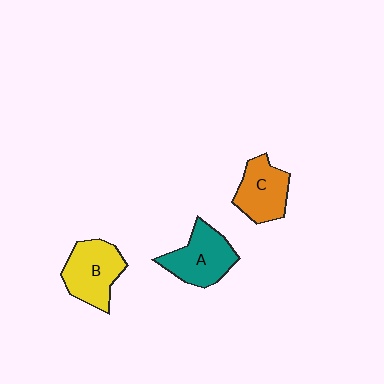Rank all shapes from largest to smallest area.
From largest to smallest: B (yellow), A (teal), C (orange).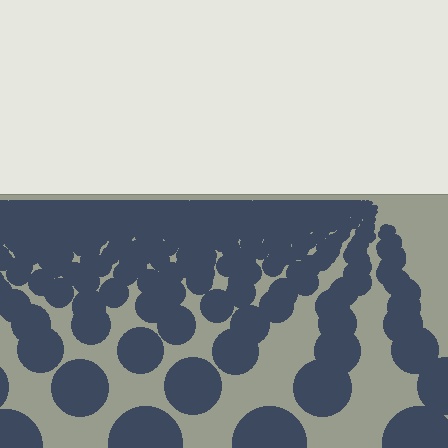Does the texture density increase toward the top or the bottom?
Density increases toward the top.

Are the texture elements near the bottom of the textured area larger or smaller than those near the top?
Larger. Near the bottom, elements are closer to the viewer and appear at a bigger on-screen size.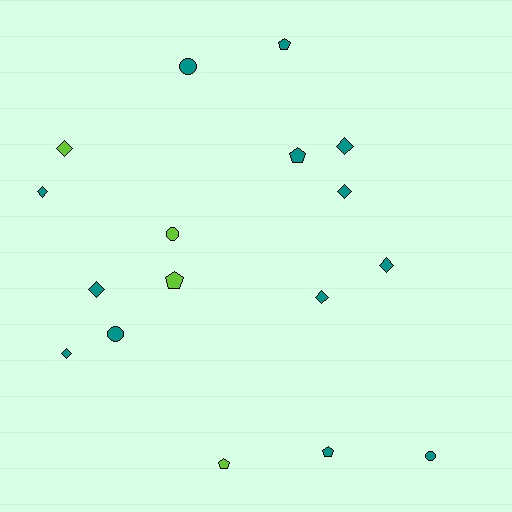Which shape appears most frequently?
Diamond, with 8 objects.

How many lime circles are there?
There is 1 lime circle.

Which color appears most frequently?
Teal, with 13 objects.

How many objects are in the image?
There are 17 objects.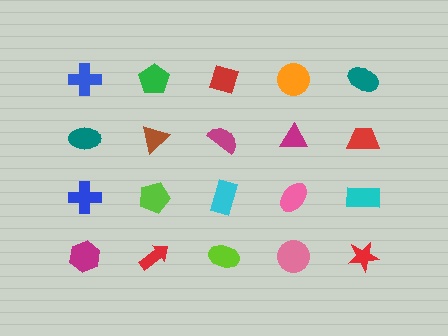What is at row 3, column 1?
A blue cross.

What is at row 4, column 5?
A red star.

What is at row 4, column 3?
A lime ellipse.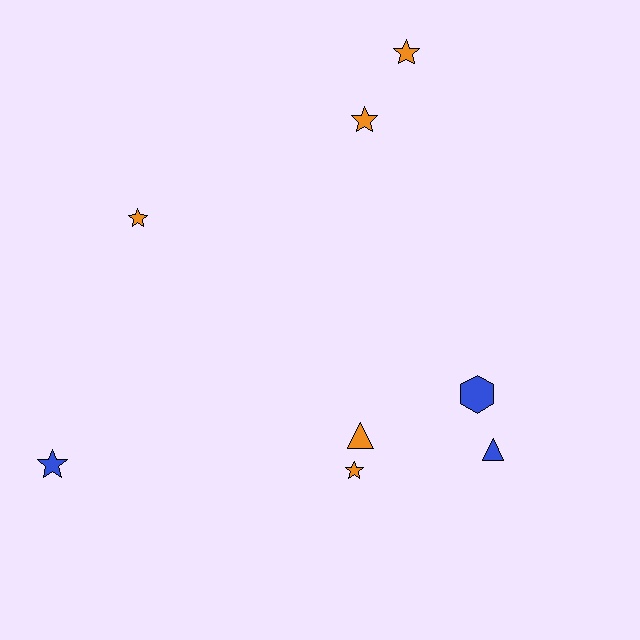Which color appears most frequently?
Orange, with 5 objects.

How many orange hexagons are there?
There are no orange hexagons.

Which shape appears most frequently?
Star, with 5 objects.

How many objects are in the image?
There are 8 objects.